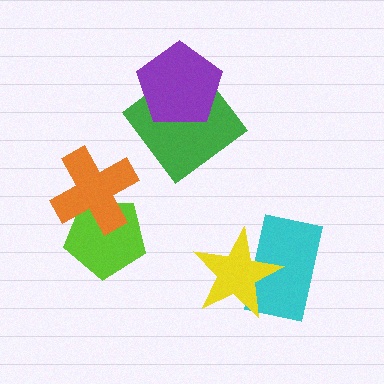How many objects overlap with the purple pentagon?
1 object overlaps with the purple pentagon.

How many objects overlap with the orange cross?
1 object overlaps with the orange cross.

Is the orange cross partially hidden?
No, no other shape covers it.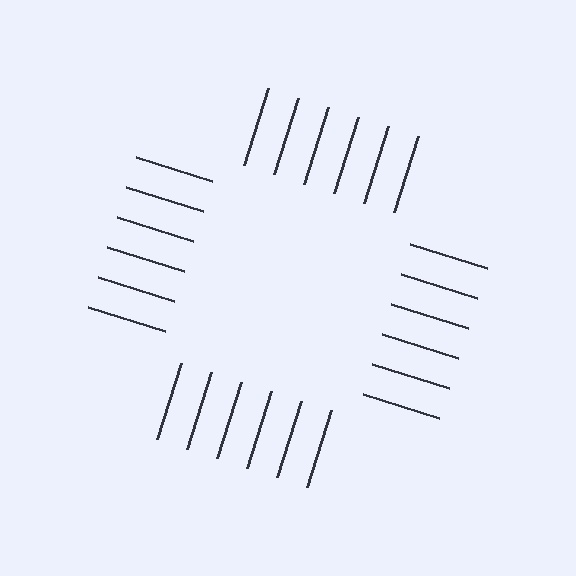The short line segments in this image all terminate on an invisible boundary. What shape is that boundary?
An illusory square — the line segments terminate on its edges but no continuous stroke is drawn.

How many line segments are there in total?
24 — 6 along each of the 4 edges.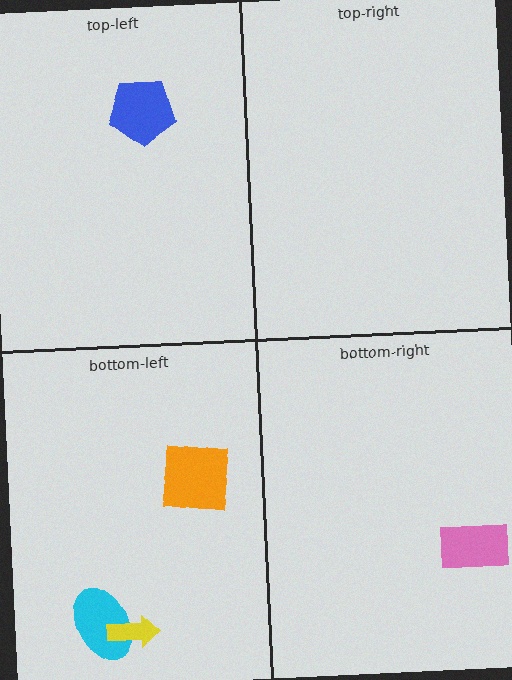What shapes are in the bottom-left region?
The cyan ellipse, the yellow arrow, the orange square.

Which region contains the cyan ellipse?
The bottom-left region.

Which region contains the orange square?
The bottom-left region.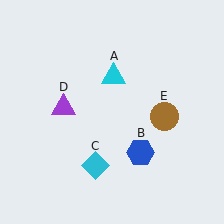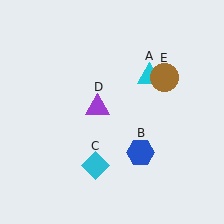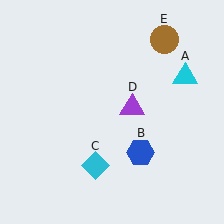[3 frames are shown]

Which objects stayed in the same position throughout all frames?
Blue hexagon (object B) and cyan diamond (object C) remained stationary.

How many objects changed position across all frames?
3 objects changed position: cyan triangle (object A), purple triangle (object D), brown circle (object E).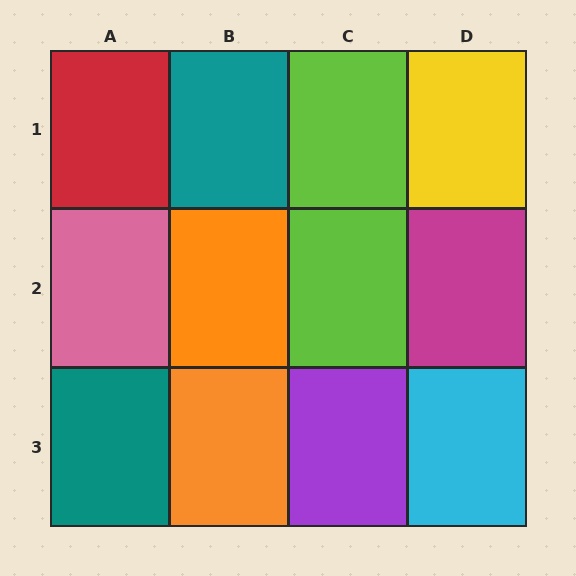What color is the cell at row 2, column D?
Magenta.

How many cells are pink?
1 cell is pink.